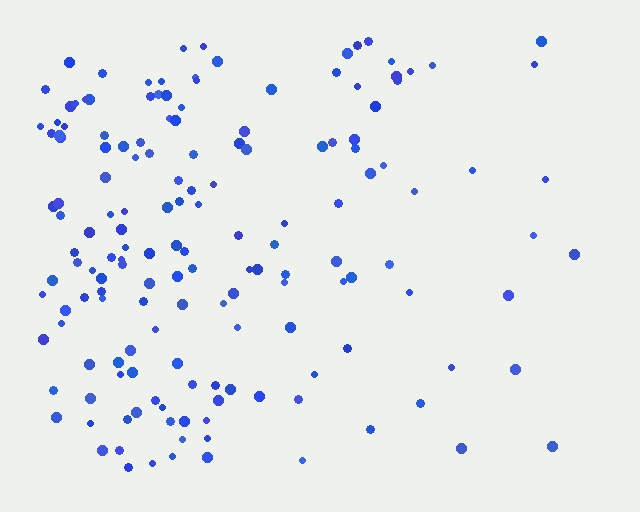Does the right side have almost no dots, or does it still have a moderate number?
Still a moderate number, just noticeably fewer than the left.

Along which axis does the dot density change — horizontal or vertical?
Horizontal.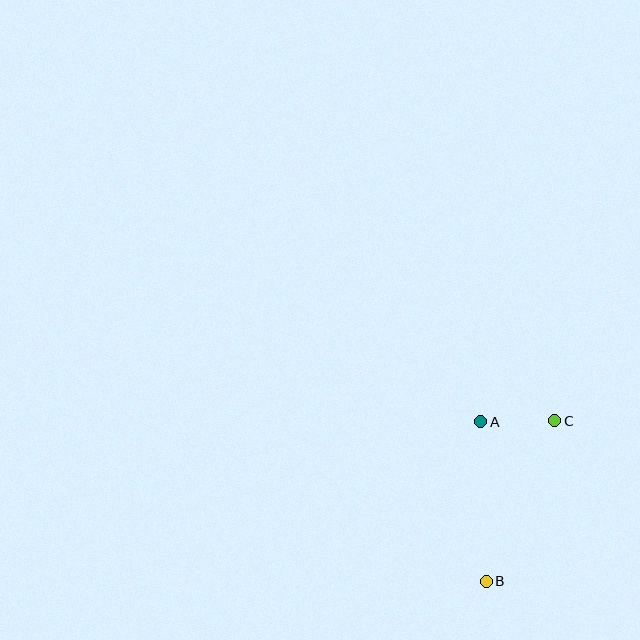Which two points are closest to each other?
Points A and C are closest to each other.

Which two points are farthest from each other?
Points B and C are farthest from each other.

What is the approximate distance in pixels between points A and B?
The distance between A and B is approximately 160 pixels.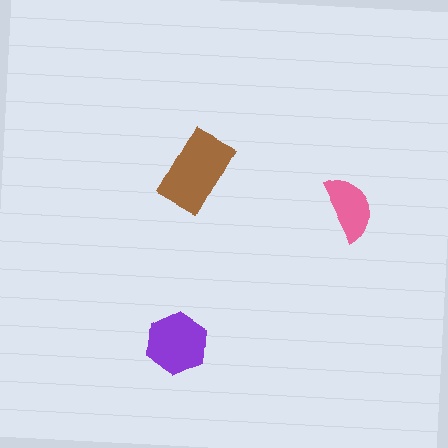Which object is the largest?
The brown rectangle.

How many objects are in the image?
There are 3 objects in the image.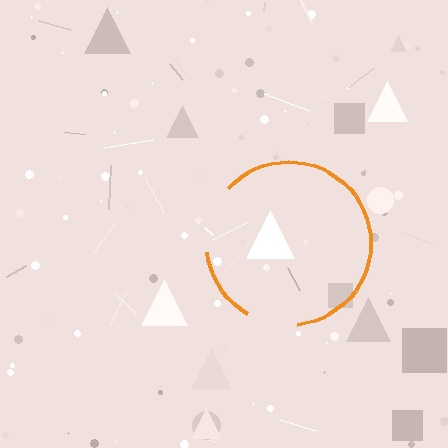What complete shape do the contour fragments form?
The contour fragments form a circle.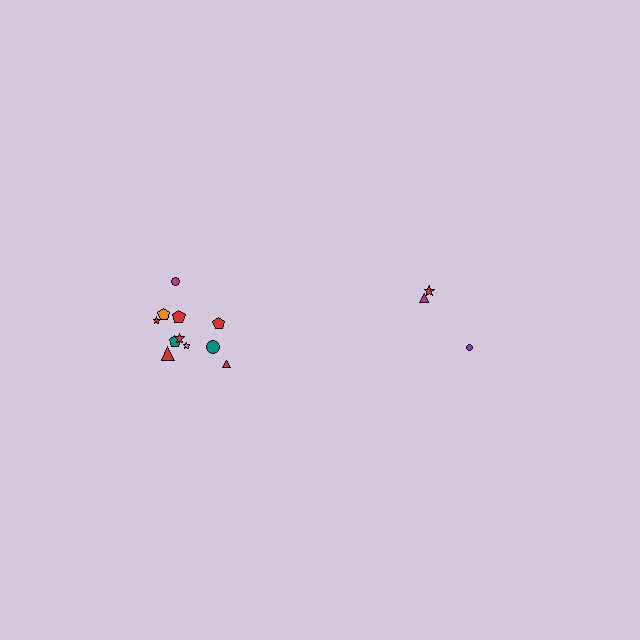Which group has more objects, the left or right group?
The left group.